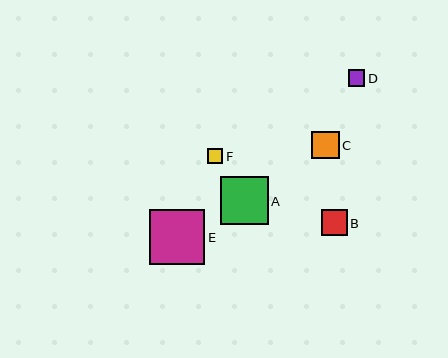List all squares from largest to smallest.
From largest to smallest: E, A, C, B, D, F.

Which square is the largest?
Square E is the largest with a size of approximately 55 pixels.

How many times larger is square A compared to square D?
Square A is approximately 2.9 times the size of square D.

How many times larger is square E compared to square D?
Square E is approximately 3.3 times the size of square D.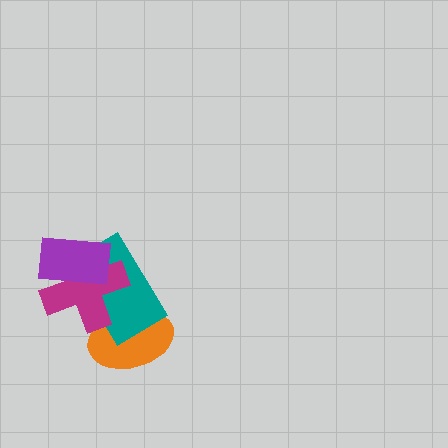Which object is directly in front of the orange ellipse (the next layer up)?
The teal rectangle is directly in front of the orange ellipse.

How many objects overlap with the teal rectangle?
3 objects overlap with the teal rectangle.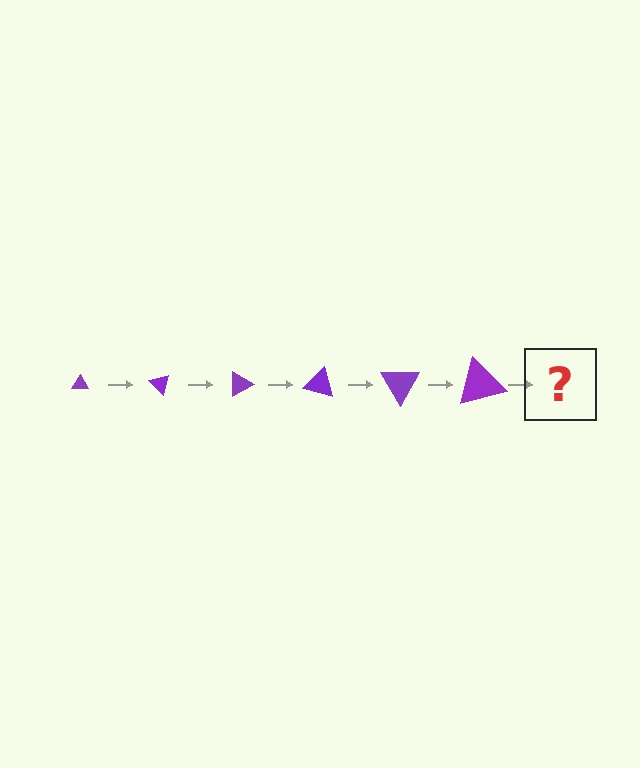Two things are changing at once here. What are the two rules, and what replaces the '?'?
The two rules are that the triangle grows larger each step and it rotates 45 degrees each step. The '?' should be a triangle, larger than the previous one and rotated 270 degrees from the start.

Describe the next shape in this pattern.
It should be a triangle, larger than the previous one and rotated 270 degrees from the start.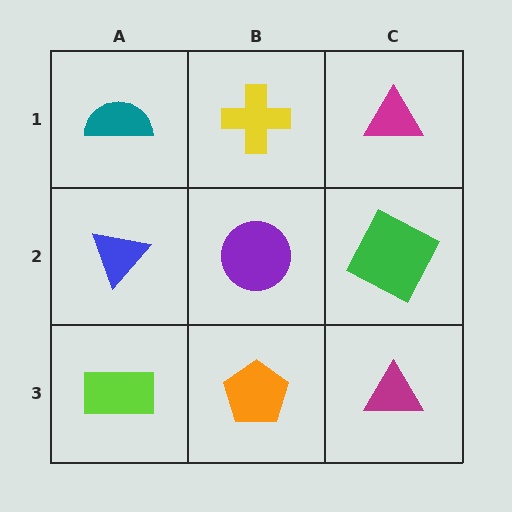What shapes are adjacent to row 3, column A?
A blue triangle (row 2, column A), an orange pentagon (row 3, column B).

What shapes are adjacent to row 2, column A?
A teal semicircle (row 1, column A), a lime rectangle (row 3, column A), a purple circle (row 2, column B).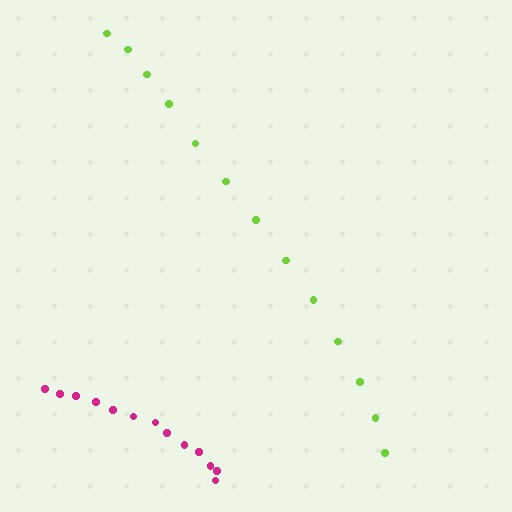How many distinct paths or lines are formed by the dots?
There are 2 distinct paths.